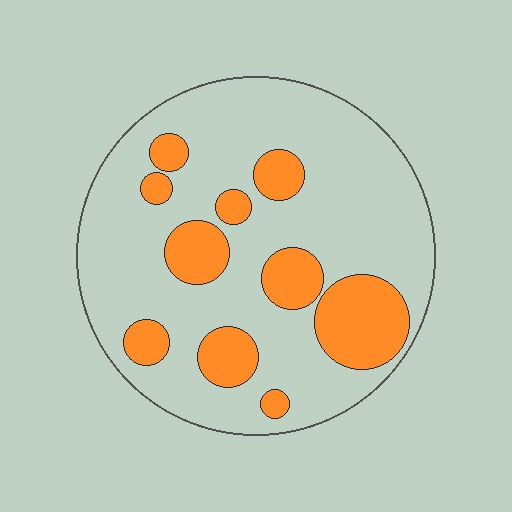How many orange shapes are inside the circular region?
10.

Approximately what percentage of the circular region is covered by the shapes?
Approximately 25%.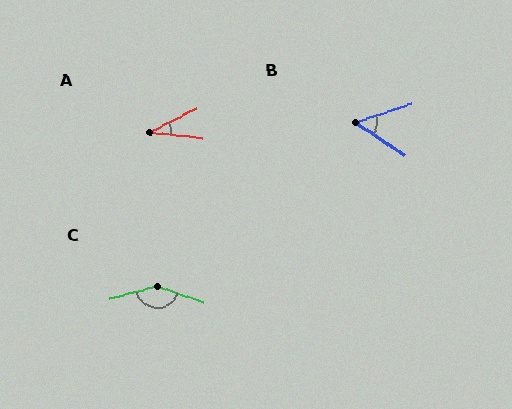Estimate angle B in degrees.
Approximately 52 degrees.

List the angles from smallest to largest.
A (33°), B (52°), C (147°).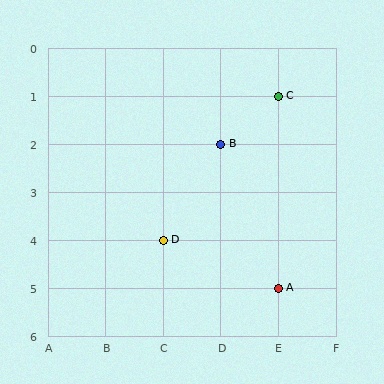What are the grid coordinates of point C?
Point C is at grid coordinates (E, 1).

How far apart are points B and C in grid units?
Points B and C are 1 column and 1 row apart (about 1.4 grid units diagonally).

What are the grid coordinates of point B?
Point B is at grid coordinates (D, 2).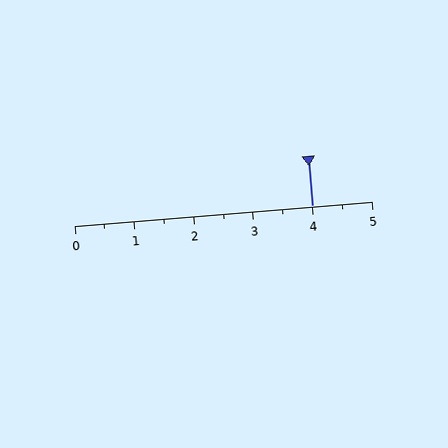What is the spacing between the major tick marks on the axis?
The major ticks are spaced 1 apart.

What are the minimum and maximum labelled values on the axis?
The axis runs from 0 to 5.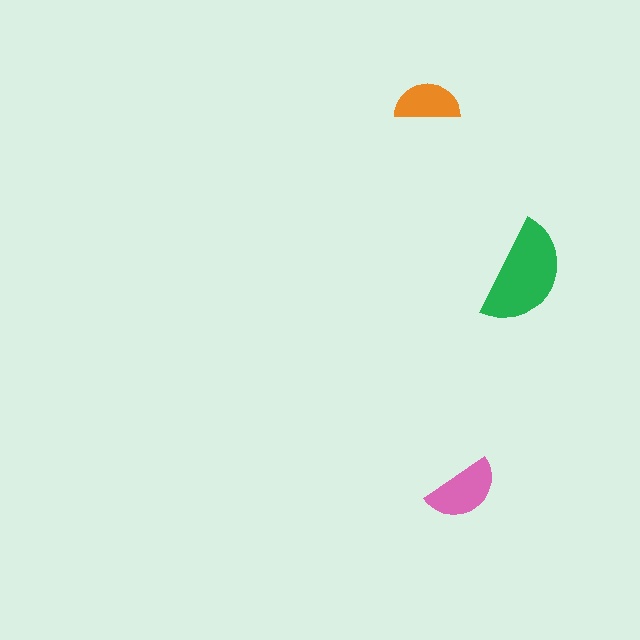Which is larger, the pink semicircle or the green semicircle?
The green one.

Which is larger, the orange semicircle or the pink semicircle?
The pink one.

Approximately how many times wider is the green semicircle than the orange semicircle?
About 1.5 times wider.